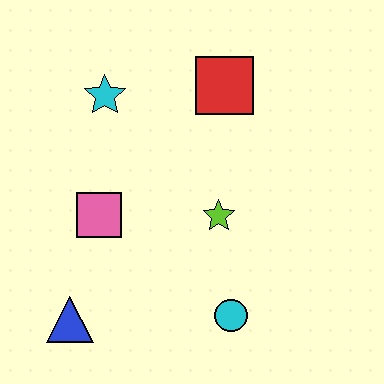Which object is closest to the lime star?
The cyan circle is closest to the lime star.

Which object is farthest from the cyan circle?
The cyan star is farthest from the cyan circle.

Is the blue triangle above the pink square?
No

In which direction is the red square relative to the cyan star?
The red square is to the right of the cyan star.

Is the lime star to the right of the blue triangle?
Yes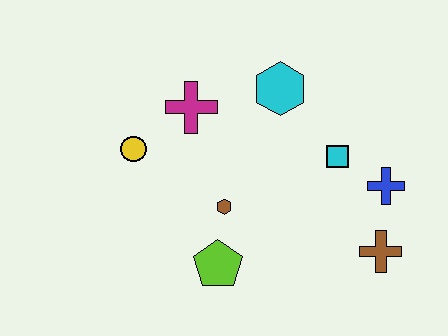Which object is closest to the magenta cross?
The yellow circle is closest to the magenta cross.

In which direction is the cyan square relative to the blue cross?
The cyan square is to the left of the blue cross.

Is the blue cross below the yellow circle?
Yes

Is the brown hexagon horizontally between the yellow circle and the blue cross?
Yes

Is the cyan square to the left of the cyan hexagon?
No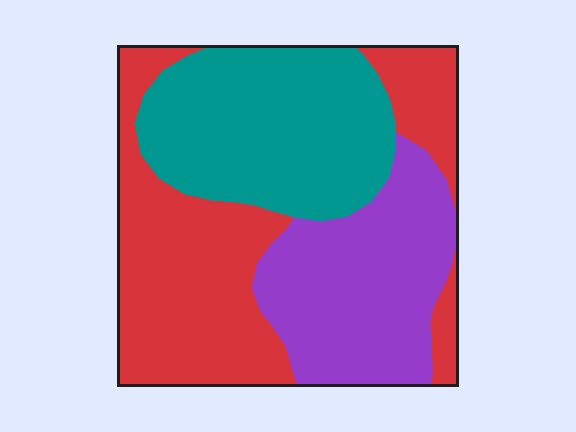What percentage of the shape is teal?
Teal takes up between a quarter and a half of the shape.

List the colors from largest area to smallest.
From largest to smallest: red, teal, purple.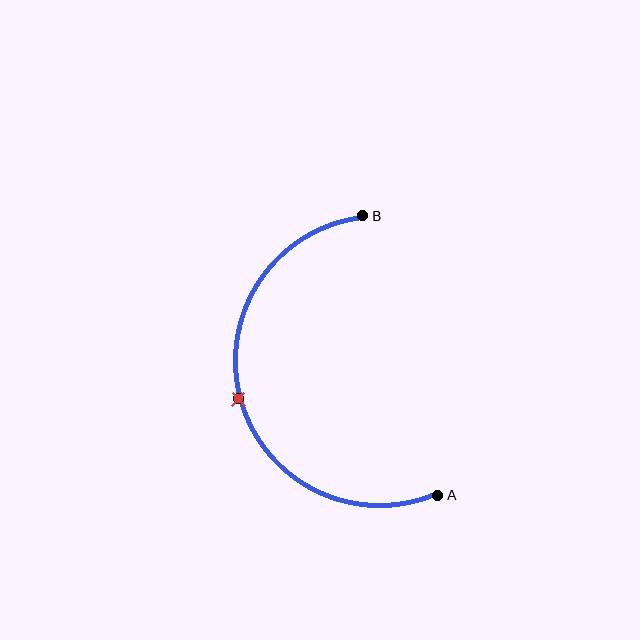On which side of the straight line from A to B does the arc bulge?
The arc bulges to the left of the straight line connecting A and B.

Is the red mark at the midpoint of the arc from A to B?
Yes. The red mark lies on the arc at equal arc-length from both A and B — it is the arc midpoint.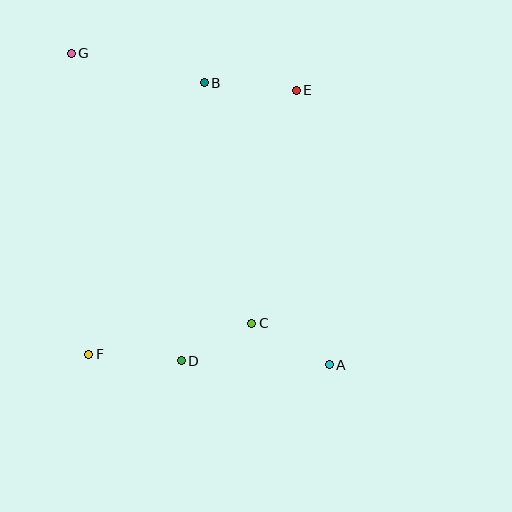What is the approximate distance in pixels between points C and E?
The distance between C and E is approximately 237 pixels.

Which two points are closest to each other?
Points C and D are closest to each other.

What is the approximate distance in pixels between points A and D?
The distance between A and D is approximately 148 pixels.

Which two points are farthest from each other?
Points A and G are farthest from each other.